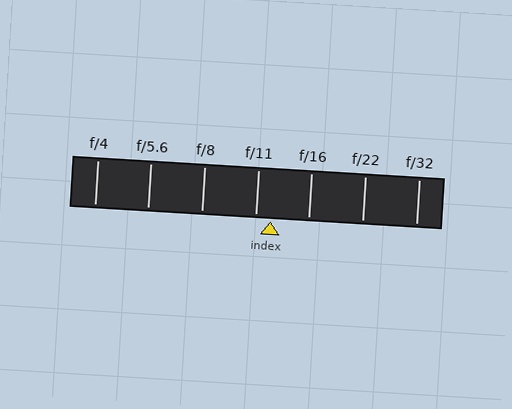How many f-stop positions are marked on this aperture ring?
There are 7 f-stop positions marked.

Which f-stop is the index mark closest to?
The index mark is closest to f/11.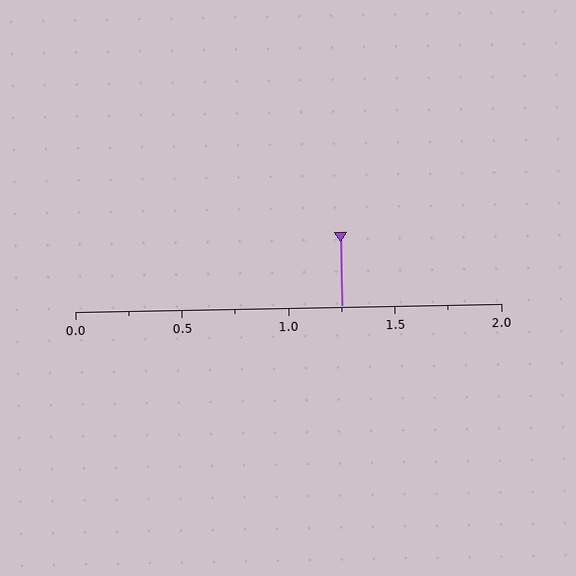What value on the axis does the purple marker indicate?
The marker indicates approximately 1.25.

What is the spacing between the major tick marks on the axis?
The major ticks are spaced 0.5 apart.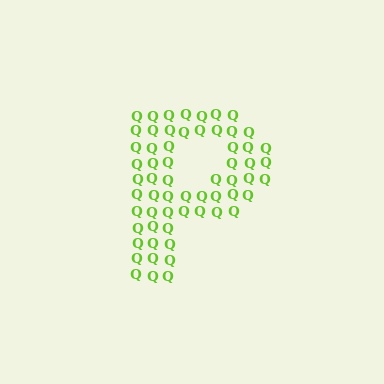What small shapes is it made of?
It is made of small letter Q's.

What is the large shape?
The large shape is the letter P.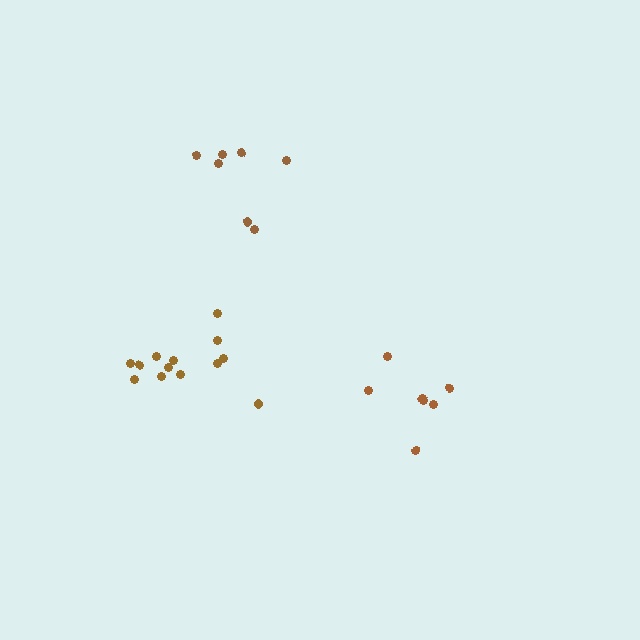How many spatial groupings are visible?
There are 3 spatial groupings.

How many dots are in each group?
Group 1: 7 dots, Group 2: 7 dots, Group 3: 13 dots (27 total).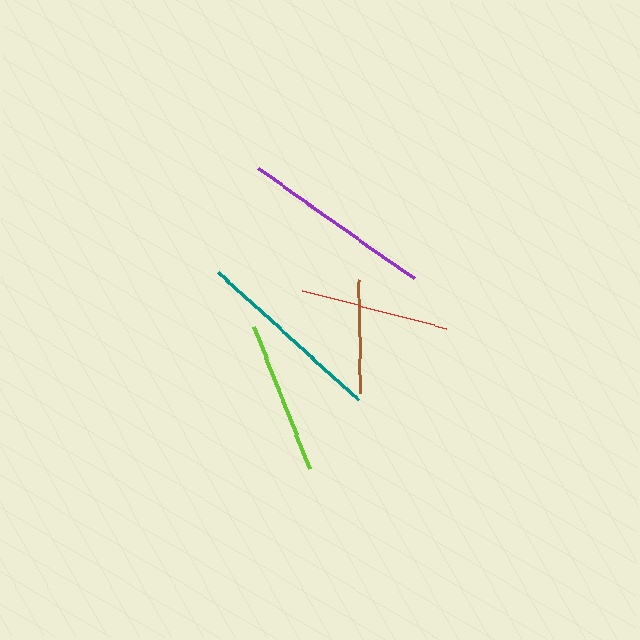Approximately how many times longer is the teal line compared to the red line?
The teal line is approximately 1.3 times the length of the red line.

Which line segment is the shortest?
The brown line is the shortest at approximately 112 pixels.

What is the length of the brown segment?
The brown segment is approximately 112 pixels long.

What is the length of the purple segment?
The purple segment is approximately 191 pixels long.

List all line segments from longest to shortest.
From longest to shortest: purple, teal, lime, red, brown.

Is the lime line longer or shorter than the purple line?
The purple line is longer than the lime line.